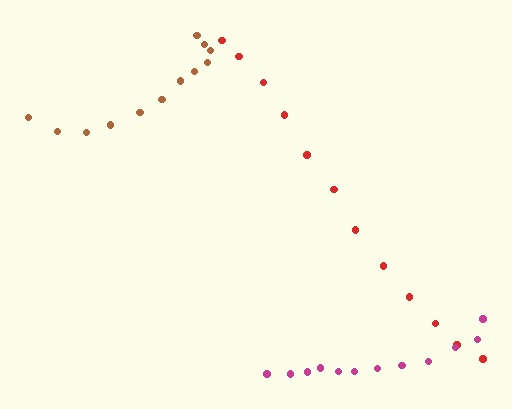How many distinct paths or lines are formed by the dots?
There are 3 distinct paths.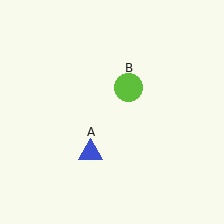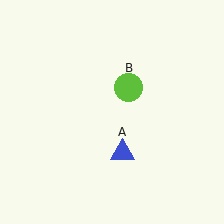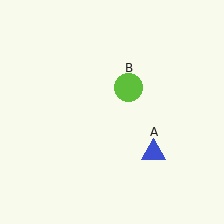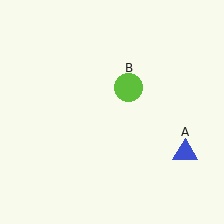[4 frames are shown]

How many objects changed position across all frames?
1 object changed position: blue triangle (object A).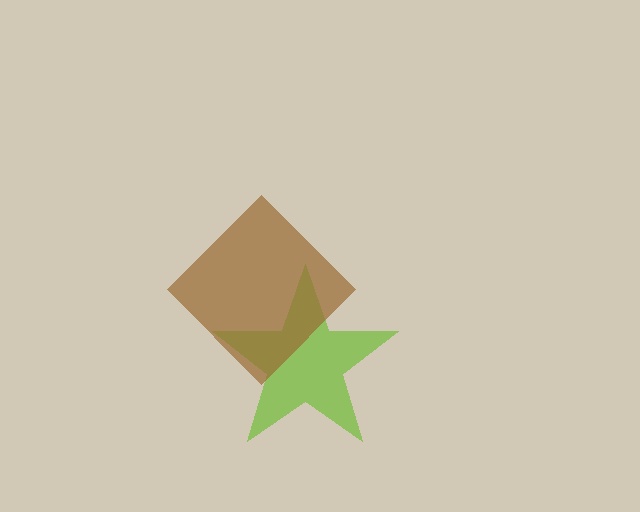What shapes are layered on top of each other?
The layered shapes are: a lime star, a brown diamond.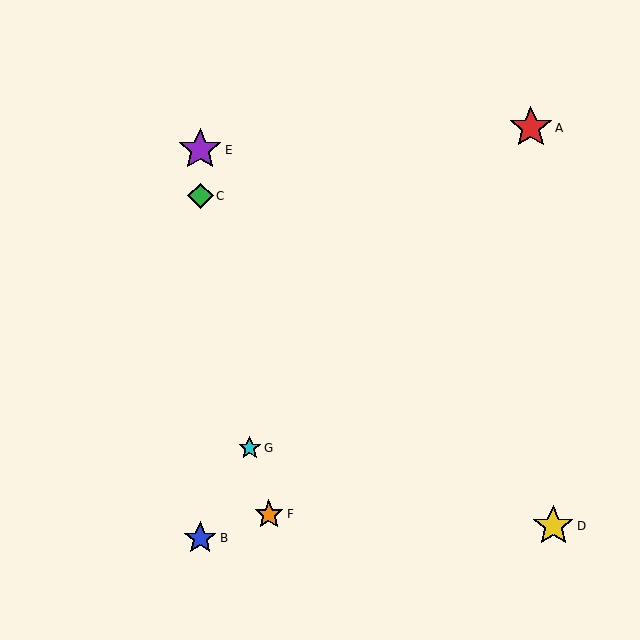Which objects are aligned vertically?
Objects B, C, E are aligned vertically.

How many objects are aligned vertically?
3 objects (B, C, E) are aligned vertically.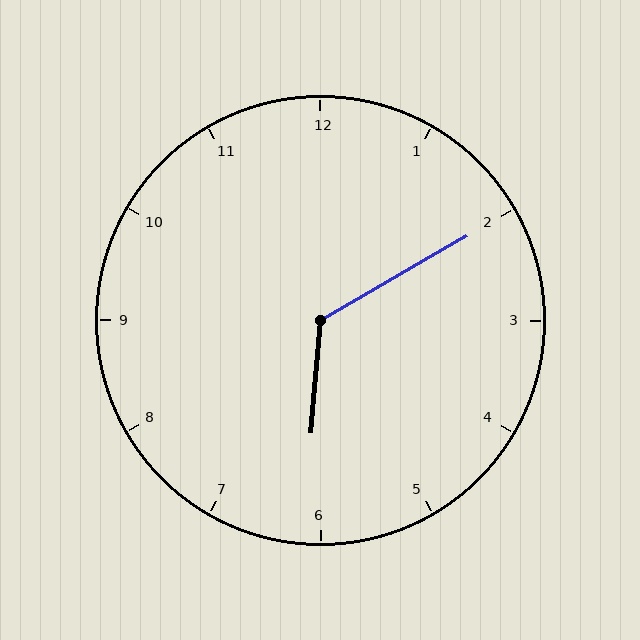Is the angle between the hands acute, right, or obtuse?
It is obtuse.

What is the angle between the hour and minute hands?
Approximately 125 degrees.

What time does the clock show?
6:10.